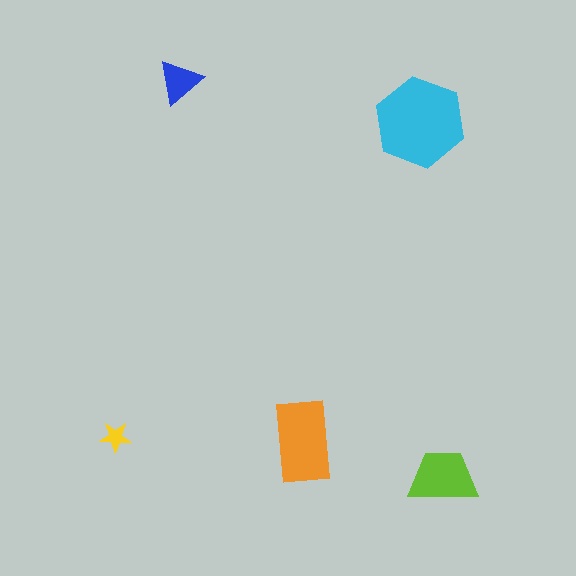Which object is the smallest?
The yellow star.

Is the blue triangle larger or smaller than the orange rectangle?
Smaller.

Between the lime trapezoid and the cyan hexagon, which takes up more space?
The cyan hexagon.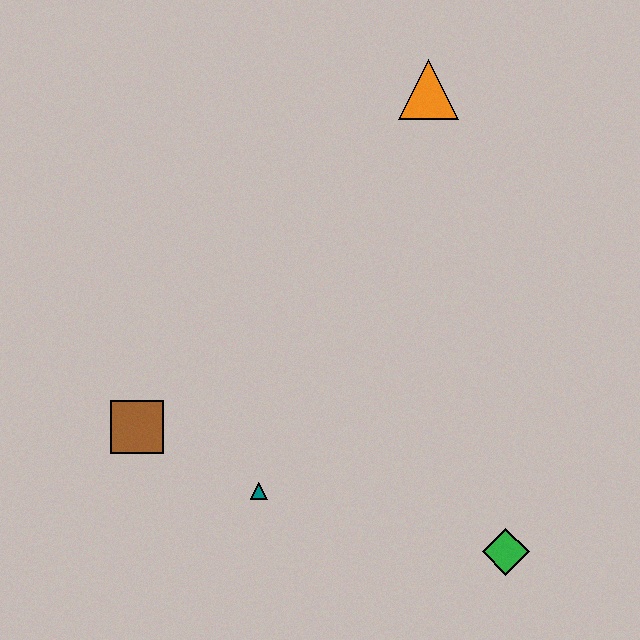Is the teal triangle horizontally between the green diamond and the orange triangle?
No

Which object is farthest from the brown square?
The orange triangle is farthest from the brown square.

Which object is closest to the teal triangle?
The brown square is closest to the teal triangle.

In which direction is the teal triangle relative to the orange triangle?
The teal triangle is below the orange triangle.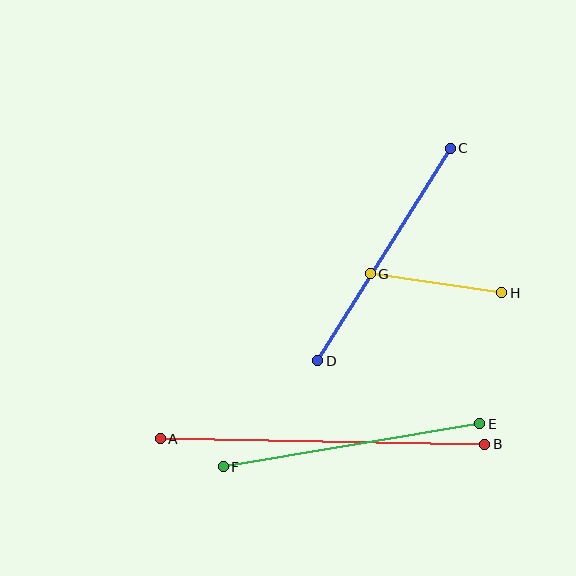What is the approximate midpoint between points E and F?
The midpoint is at approximately (352, 445) pixels.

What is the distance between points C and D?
The distance is approximately 250 pixels.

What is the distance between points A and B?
The distance is approximately 325 pixels.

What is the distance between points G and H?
The distance is approximately 133 pixels.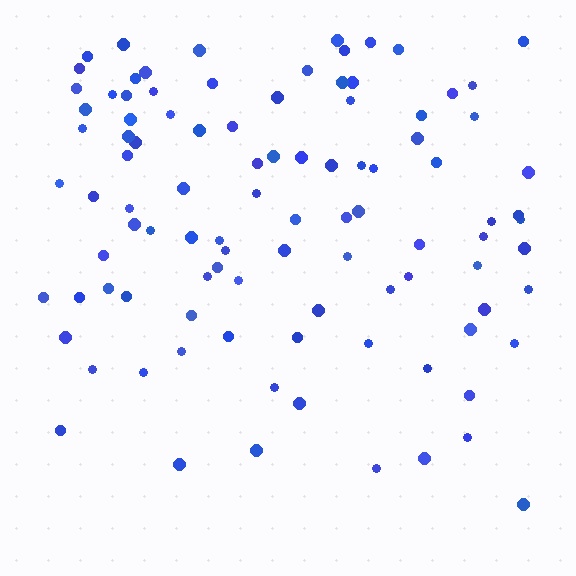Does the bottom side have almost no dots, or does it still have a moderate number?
Still a moderate number, just noticeably fewer than the top.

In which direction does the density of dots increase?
From bottom to top, with the top side densest.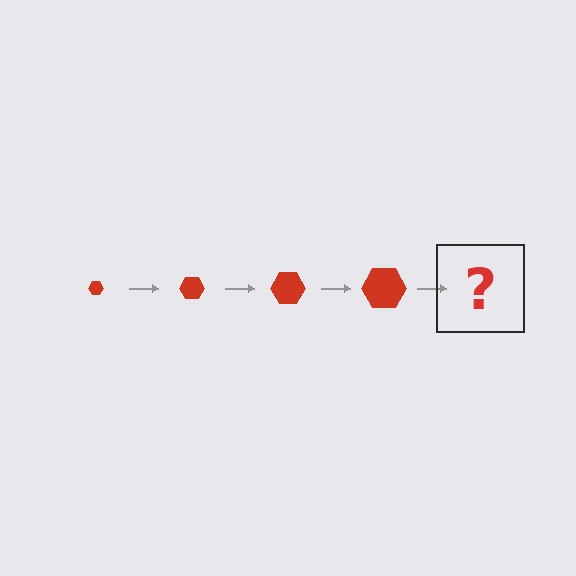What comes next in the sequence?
The next element should be a red hexagon, larger than the previous one.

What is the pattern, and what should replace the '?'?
The pattern is that the hexagon gets progressively larger each step. The '?' should be a red hexagon, larger than the previous one.